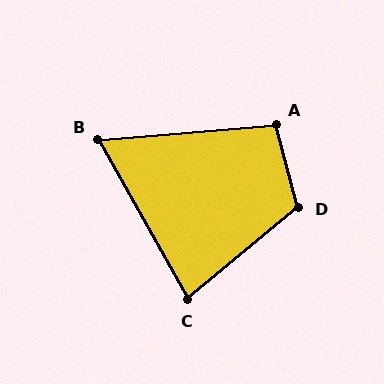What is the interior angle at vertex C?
Approximately 79 degrees (acute).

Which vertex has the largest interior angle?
D, at approximately 115 degrees.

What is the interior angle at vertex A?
Approximately 101 degrees (obtuse).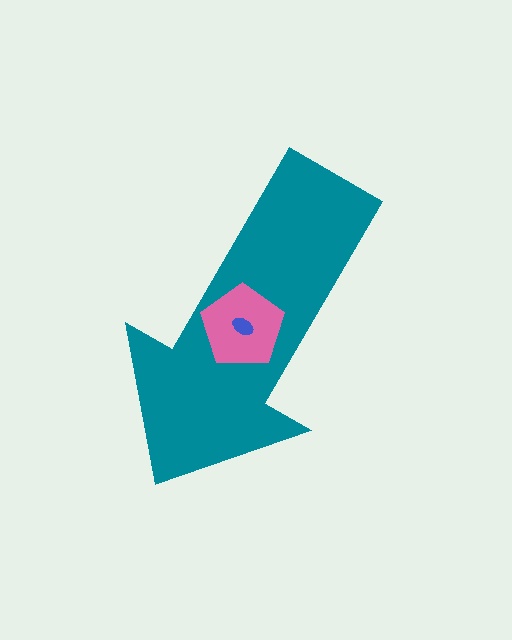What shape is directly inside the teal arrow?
The pink pentagon.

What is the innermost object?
The blue ellipse.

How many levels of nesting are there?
3.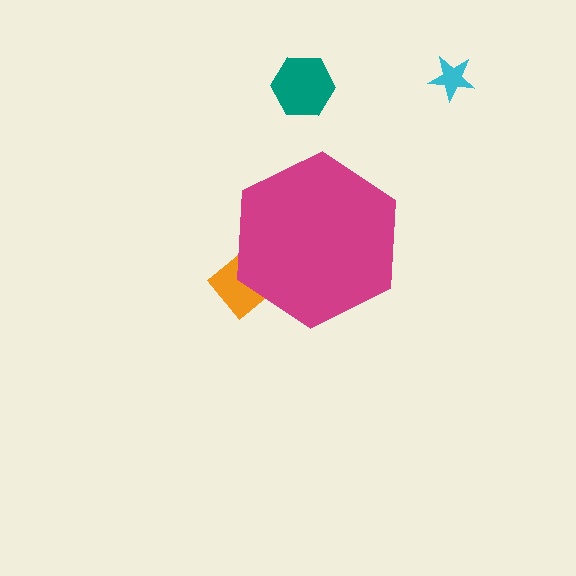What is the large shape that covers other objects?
A magenta hexagon.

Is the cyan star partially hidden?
No, the cyan star is fully visible.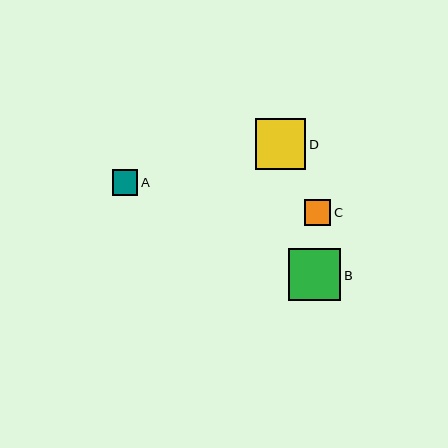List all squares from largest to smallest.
From largest to smallest: B, D, C, A.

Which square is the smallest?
Square A is the smallest with a size of approximately 26 pixels.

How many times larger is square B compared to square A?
Square B is approximately 2.0 times the size of square A.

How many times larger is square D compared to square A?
Square D is approximately 2.0 times the size of square A.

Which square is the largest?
Square B is the largest with a size of approximately 52 pixels.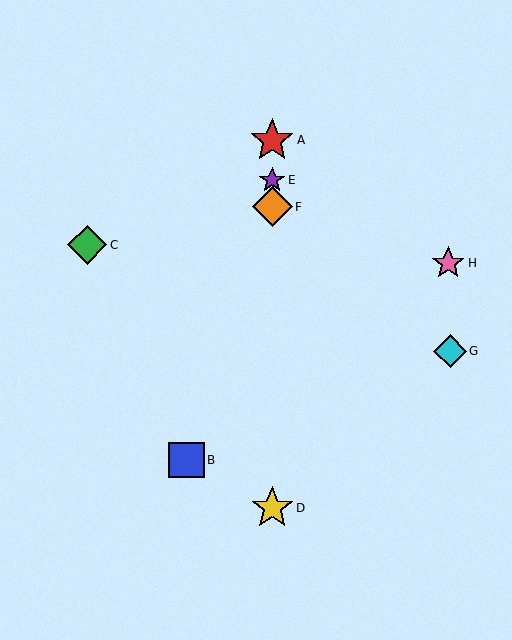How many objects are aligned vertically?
4 objects (A, D, E, F) are aligned vertically.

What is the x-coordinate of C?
Object C is at x≈87.